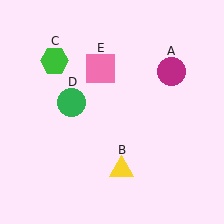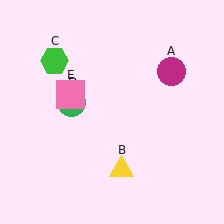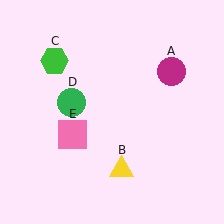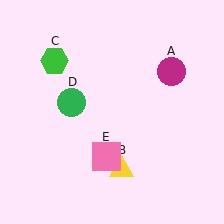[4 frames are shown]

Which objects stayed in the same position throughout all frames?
Magenta circle (object A) and yellow triangle (object B) and green hexagon (object C) and green circle (object D) remained stationary.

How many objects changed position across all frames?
1 object changed position: pink square (object E).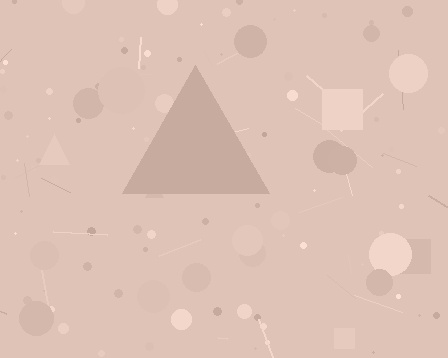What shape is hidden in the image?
A triangle is hidden in the image.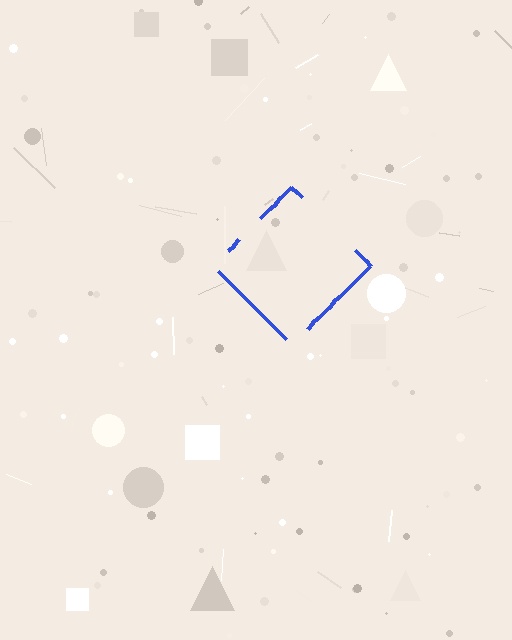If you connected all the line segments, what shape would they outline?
They would outline a diamond.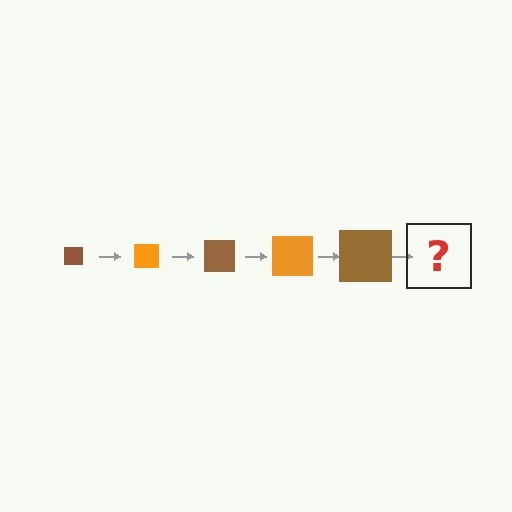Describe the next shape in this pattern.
It should be an orange square, larger than the previous one.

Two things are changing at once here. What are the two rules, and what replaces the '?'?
The two rules are that the square grows larger each step and the color cycles through brown and orange. The '?' should be an orange square, larger than the previous one.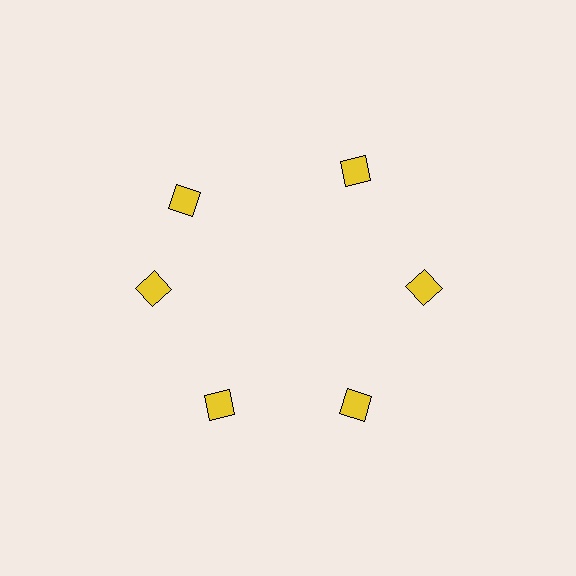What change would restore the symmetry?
The symmetry would be restored by rotating it back into even spacing with its neighbors so that all 6 squares sit at equal angles and equal distance from the center.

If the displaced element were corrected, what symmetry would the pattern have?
It would have 6-fold rotational symmetry — the pattern would map onto itself every 60 degrees.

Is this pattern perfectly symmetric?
No. The 6 yellow squares are arranged in a ring, but one element near the 11 o'clock position is rotated out of alignment along the ring, breaking the 6-fold rotational symmetry.